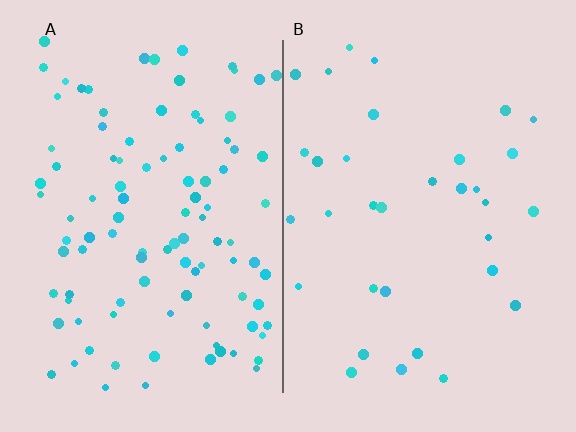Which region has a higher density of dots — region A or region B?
A (the left).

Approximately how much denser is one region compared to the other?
Approximately 3.0× — region A over region B.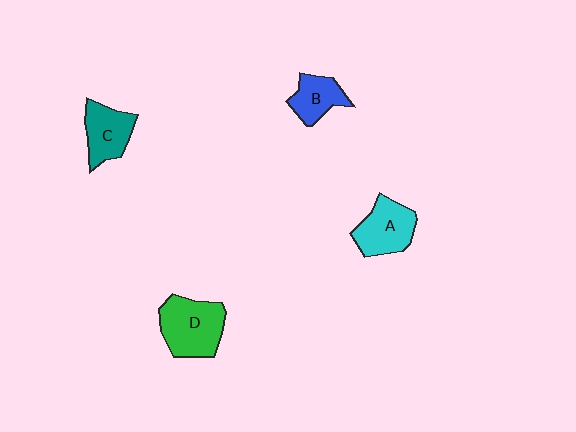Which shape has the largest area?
Shape D (green).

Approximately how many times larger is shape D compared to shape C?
Approximately 1.4 times.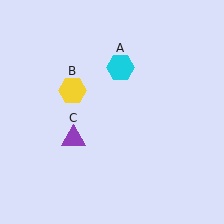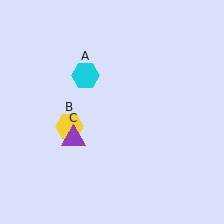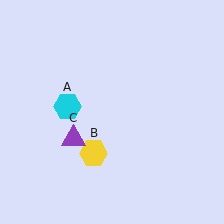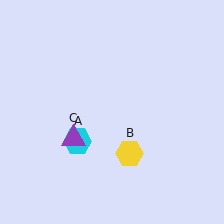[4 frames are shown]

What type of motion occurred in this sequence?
The cyan hexagon (object A), yellow hexagon (object B) rotated counterclockwise around the center of the scene.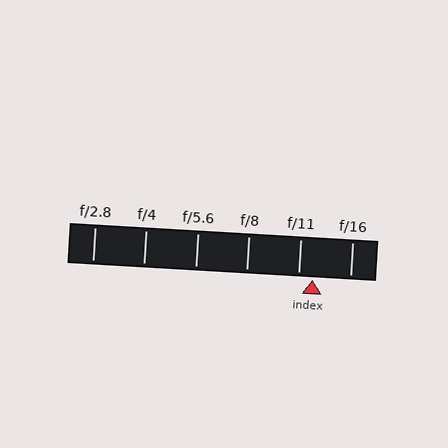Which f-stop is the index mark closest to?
The index mark is closest to f/11.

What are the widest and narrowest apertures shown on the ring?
The widest aperture shown is f/2.8 and the narrowest is f/16.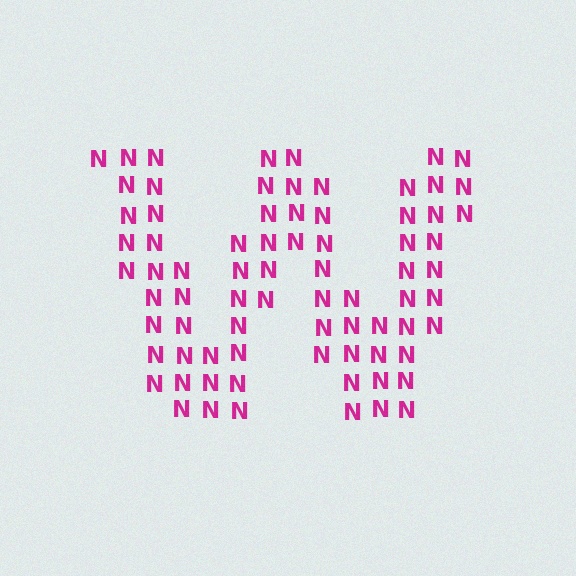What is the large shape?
The large shape is the letter W.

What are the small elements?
The small elements are letter N's.